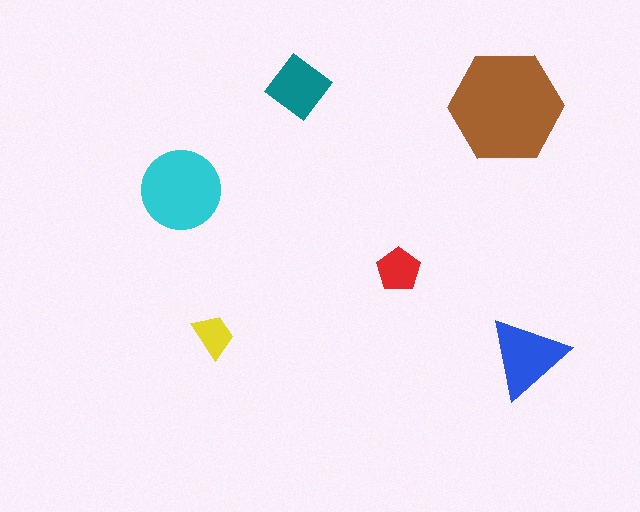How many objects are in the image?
There are 6 objects in the image.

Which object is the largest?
The brown hexagon.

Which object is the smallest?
The yellow trapezoid.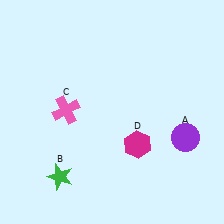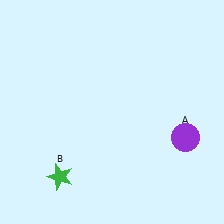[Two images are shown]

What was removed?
The pink cross (C), the magenta hexagon (D) were removed in Image 2.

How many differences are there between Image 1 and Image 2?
There are 2 differences between the two images.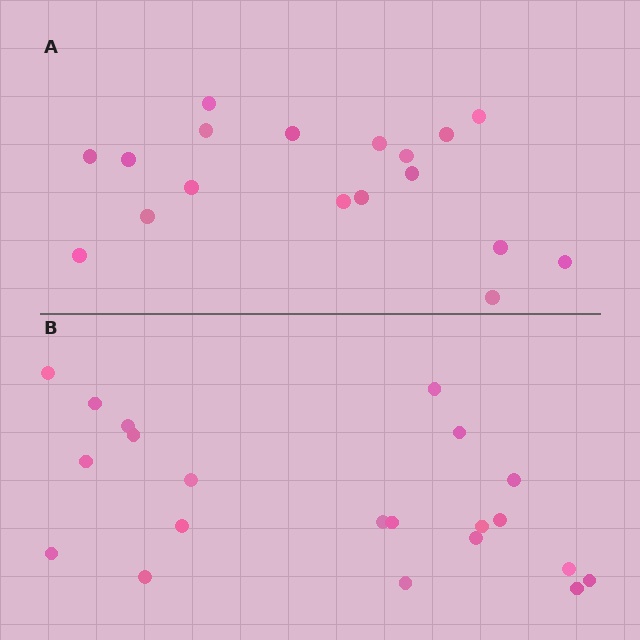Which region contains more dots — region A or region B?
Region B (the bottom region) has more dots.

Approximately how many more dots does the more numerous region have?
Region B has just a few more — roughly 2 or 3 more dots than region A.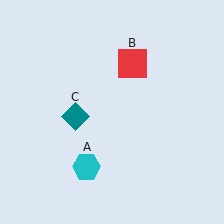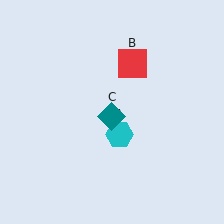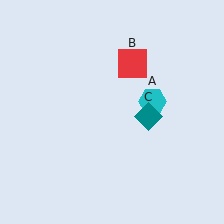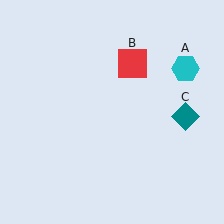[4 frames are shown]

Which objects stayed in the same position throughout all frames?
Red square (object B) remained stationary.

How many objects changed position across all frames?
2 objects changed position: cyan hexagon (object A), teal diamond (object C).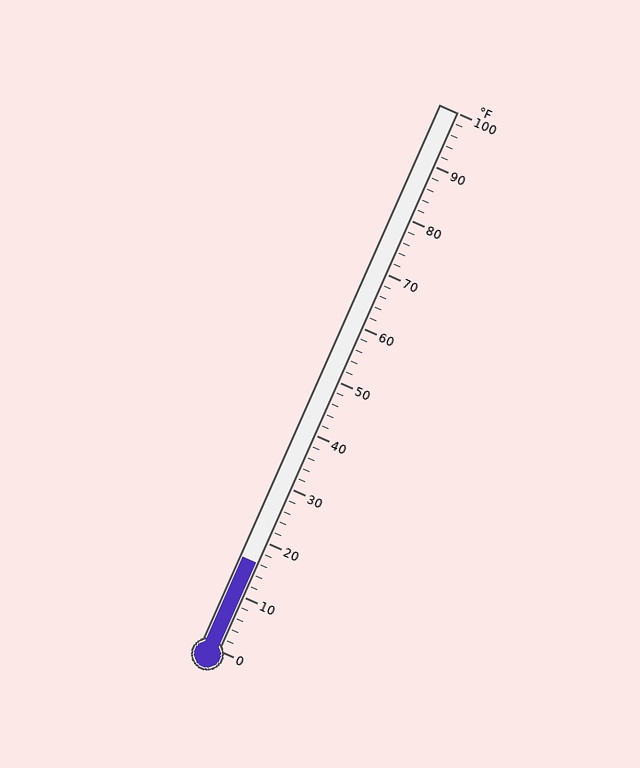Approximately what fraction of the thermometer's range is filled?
The thermometer is filled to approximately 15% of its range.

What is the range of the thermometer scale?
The thermometer scale ranges from 0°F to 100°F.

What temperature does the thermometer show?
The thermometer shows approximately 16°F.